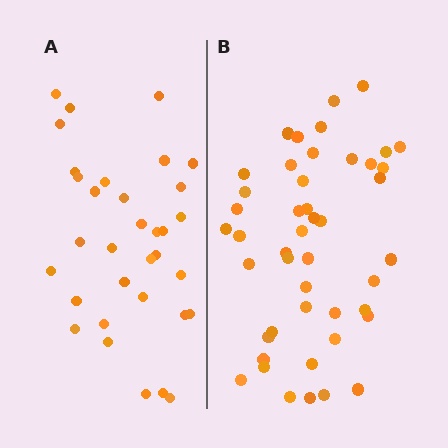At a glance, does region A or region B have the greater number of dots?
Region B (the right region) has more dots.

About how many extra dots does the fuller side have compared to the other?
Region B has approximately 15 more dots than region A.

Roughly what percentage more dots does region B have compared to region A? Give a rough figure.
About 40% more.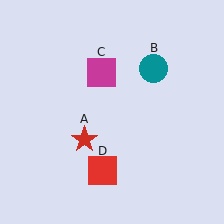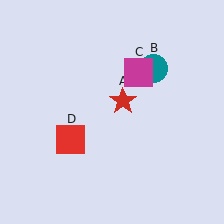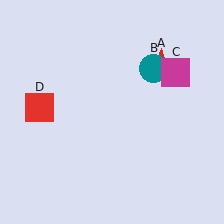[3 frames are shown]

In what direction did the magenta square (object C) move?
The magenta square (object C) moved right.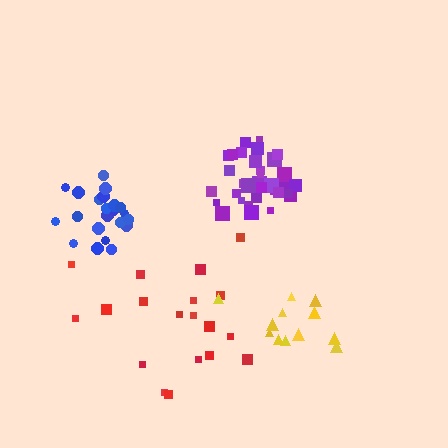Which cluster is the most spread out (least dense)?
Red.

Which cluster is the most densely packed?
Purple.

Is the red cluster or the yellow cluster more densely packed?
Yellow.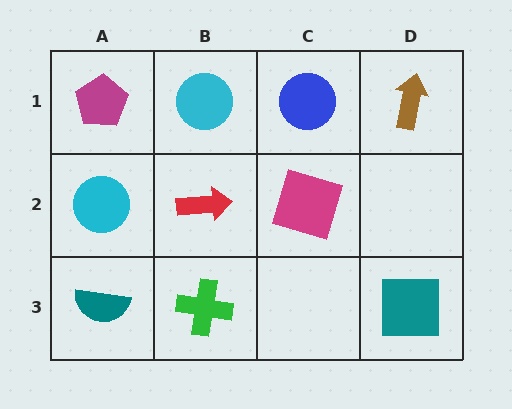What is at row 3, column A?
A teal semicircle.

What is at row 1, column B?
A cyan circle.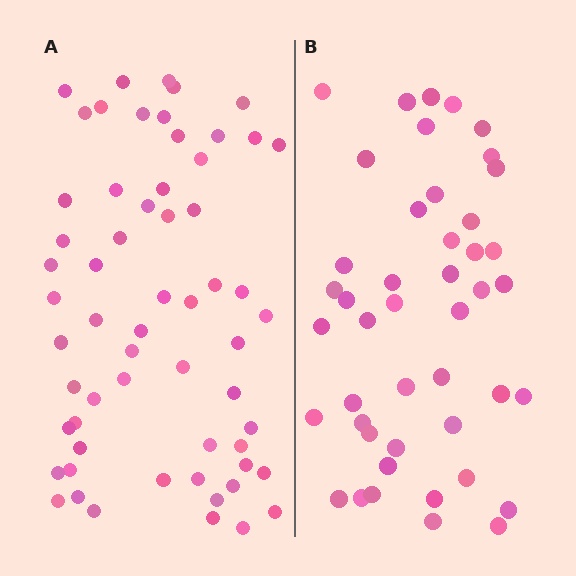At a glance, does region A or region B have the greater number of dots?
Region A (the left region) has more dots.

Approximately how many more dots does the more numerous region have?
Region A has approximately 15 more dots than region B.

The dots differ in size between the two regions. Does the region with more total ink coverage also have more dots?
No. Region B has more total ink coverage because its dots are larger, but region A actually contains more individual dots. Total area can be misleading — the number of items is what matters here.